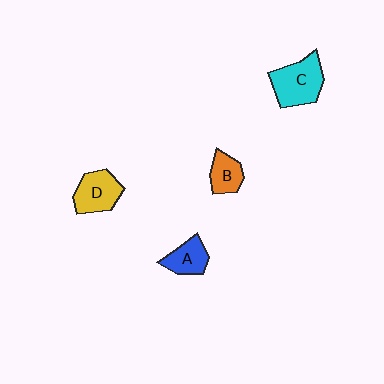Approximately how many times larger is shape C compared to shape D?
Approximately 1.3 times.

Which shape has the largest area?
Shape C (cyan).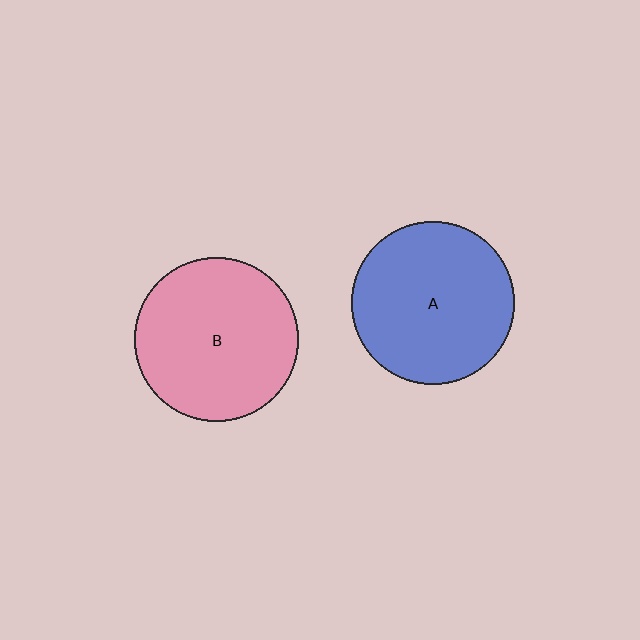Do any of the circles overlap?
No, none of the circles overlap.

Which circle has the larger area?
Circle B (pink).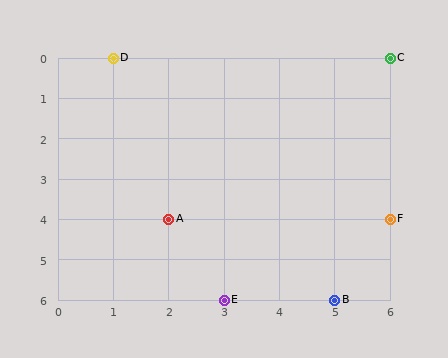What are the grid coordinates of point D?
Point D is at grid coordinates (1, 0).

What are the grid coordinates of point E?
Point E is at grid coordinates (3, 6).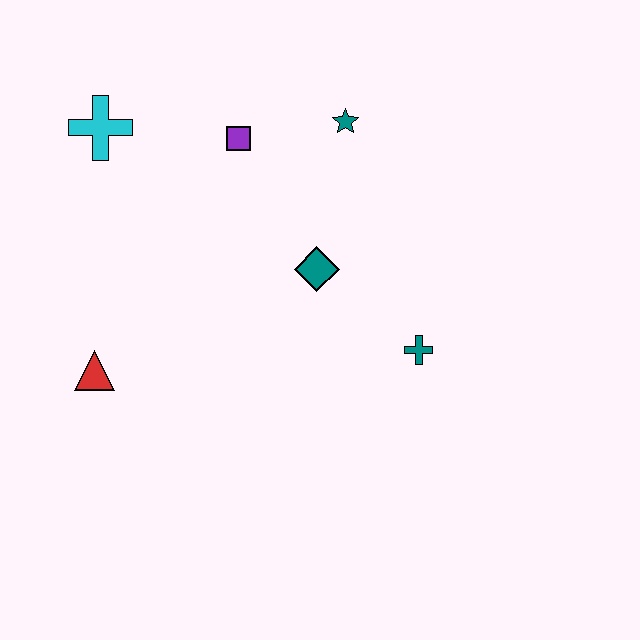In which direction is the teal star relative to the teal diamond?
The teal star is above the teal diamond.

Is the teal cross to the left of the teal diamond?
No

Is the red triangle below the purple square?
Yes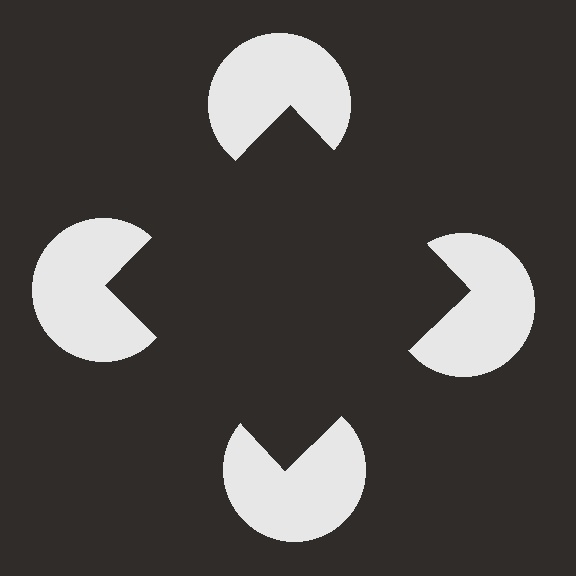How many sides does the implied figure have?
4 sides.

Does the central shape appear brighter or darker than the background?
It typically appears slightly darker than the background, even though no actual brightness change is drawn.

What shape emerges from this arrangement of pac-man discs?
An illusory square — its edges are inferred from the aligned wedge cuts in the pac-man discs, not physically drawn.